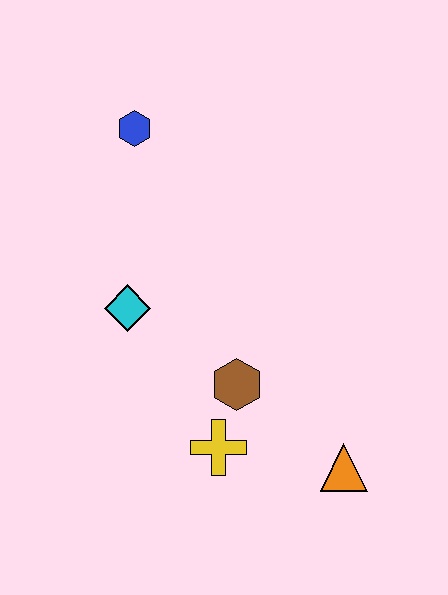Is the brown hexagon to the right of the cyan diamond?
Yes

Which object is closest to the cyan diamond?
The brown hexagon is closest to the cyan diamond.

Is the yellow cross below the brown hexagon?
Yes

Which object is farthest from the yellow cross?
The blue hexagon is farthest from the yellow cross.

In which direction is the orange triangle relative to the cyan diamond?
The orange triangle is to the right of the cyan diamond.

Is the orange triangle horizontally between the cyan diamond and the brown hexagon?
No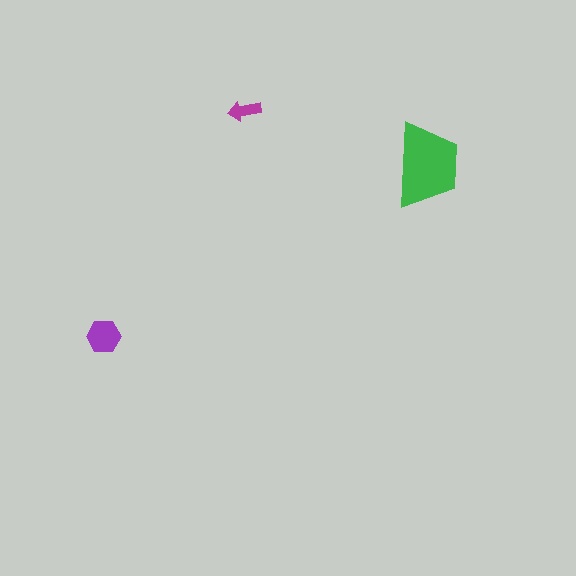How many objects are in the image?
There are 3 objects in the image.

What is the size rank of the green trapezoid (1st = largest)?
1st.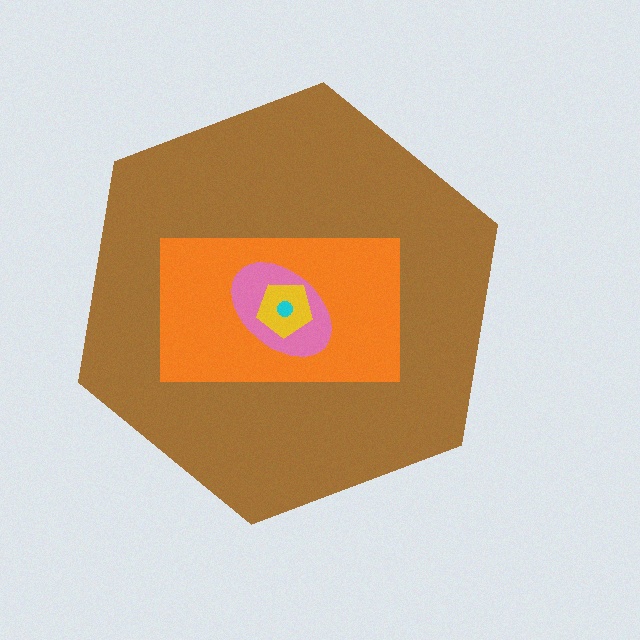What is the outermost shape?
The brown hexagon.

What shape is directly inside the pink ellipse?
The yellow pentagon.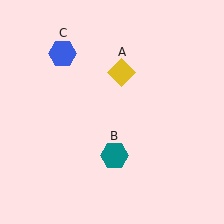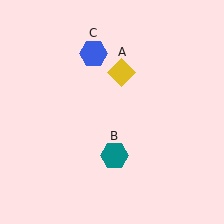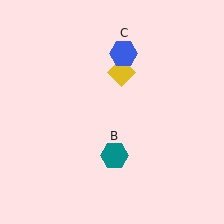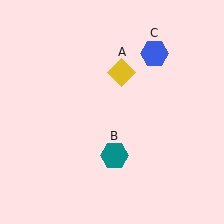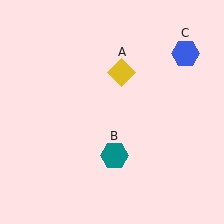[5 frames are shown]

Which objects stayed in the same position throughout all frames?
Yellow diamond (object A) and teal hexagon (object B) remained stationary.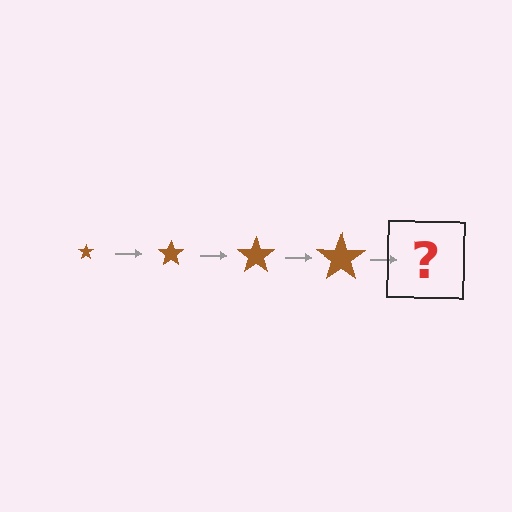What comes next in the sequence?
The next element should be a brown star, larger than the previous one.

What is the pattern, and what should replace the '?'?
The pattern is that the star gets progressively larger each step. The '?' should be a brown star, larger than the previous one.